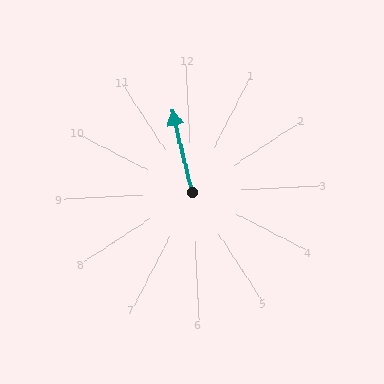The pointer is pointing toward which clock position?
Roughly 12 o'clock.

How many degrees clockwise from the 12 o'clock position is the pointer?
Approximately 349 degrees.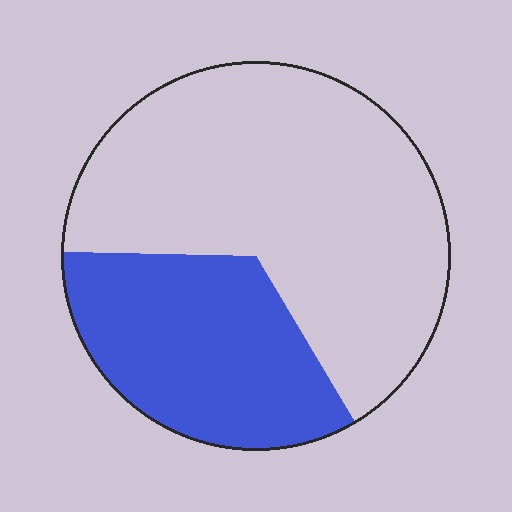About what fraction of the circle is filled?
About one third (1/3).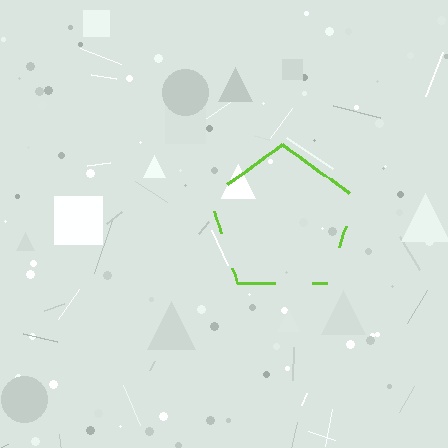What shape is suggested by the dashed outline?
The dashed outline suggests a pentagon.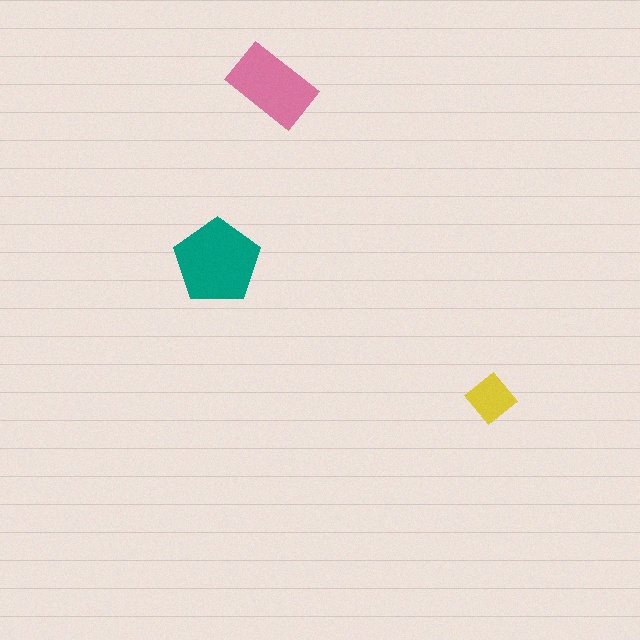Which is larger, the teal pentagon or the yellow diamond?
The teal pentagon.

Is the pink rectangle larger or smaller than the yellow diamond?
Larger.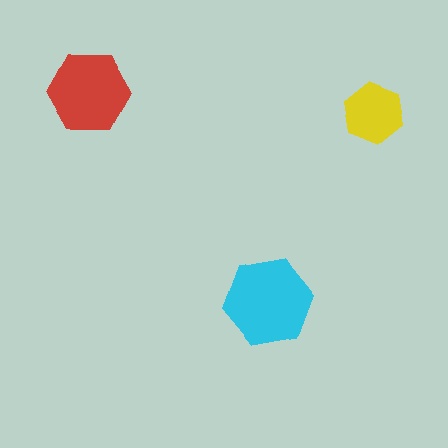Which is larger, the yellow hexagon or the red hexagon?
The red one.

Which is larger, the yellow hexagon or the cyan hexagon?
The cyan one.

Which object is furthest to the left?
The red hexagon is leftmost.